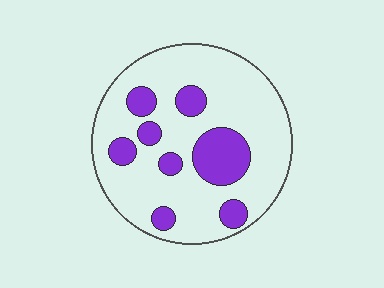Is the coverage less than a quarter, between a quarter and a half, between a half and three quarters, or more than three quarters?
Less than a quarter.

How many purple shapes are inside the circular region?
8.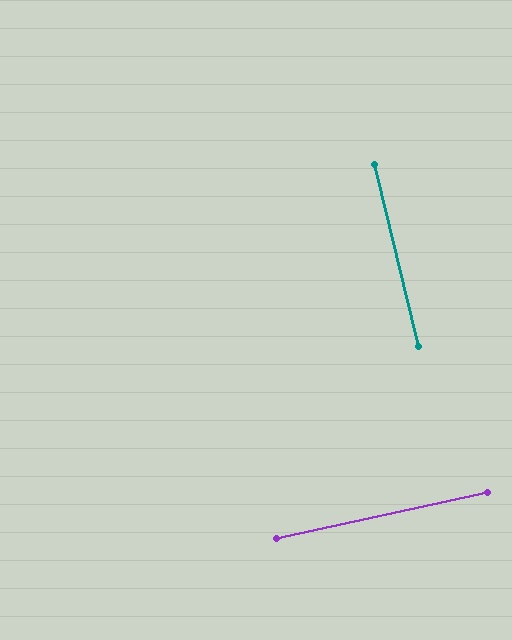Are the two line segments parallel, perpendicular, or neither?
Perpendicular — they meet at approximately 89°.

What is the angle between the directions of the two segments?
Approximately 89 degrees.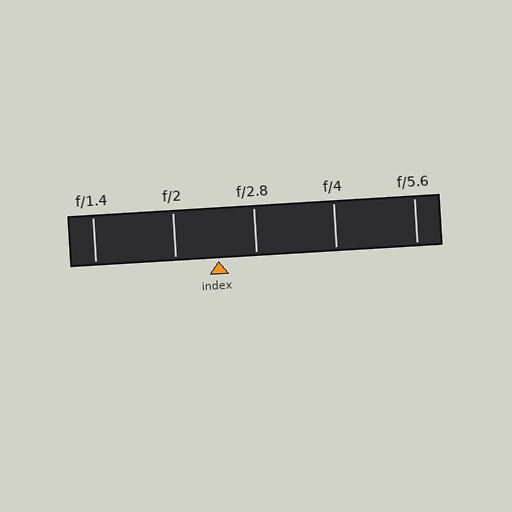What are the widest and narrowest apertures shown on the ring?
The widest aperture shown is f/1.4 and the narrowest is f/5.6.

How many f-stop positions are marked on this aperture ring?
There are 5 f-stop positions marked.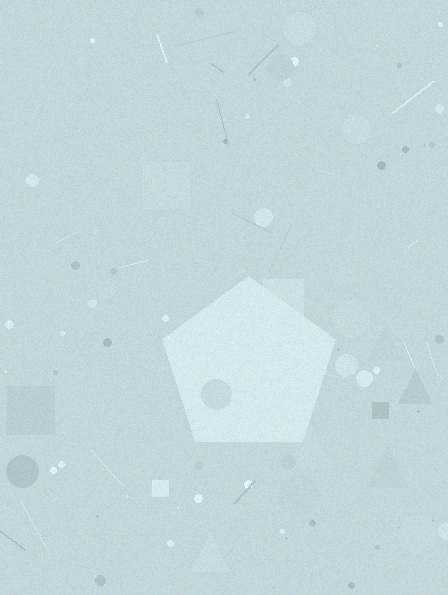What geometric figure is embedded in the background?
A pentagon is embedded in the background.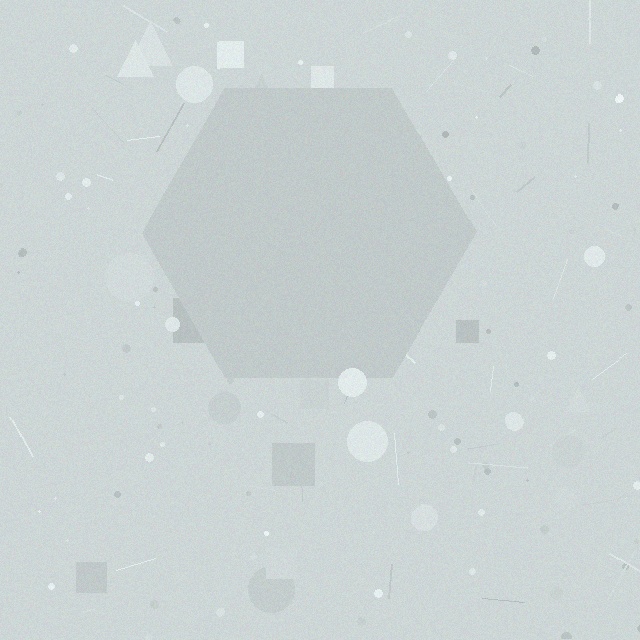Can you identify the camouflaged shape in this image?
The camouflaged shape is a hexagon.